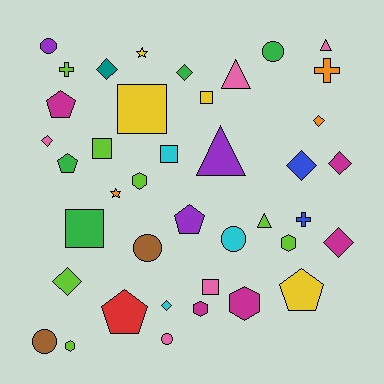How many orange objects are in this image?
There are 3 orange objects.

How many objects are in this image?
There are 40 objects.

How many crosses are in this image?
There are 3 crosses.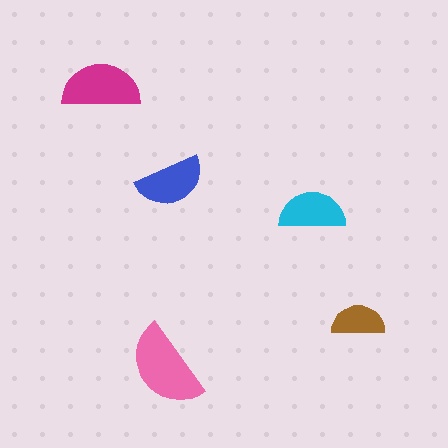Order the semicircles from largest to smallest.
the pink one, the magenta one, the blue one, the cyan one, the brown one.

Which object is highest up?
The magenta semicircle is topmost.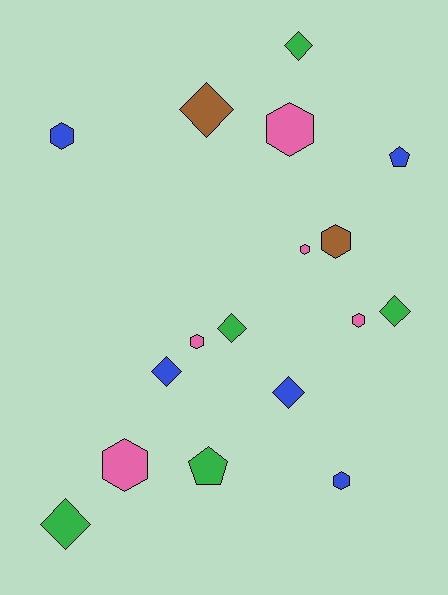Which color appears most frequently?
Green, with 5 objects.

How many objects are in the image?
There are 17 objects.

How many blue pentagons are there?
There is 1 blue pentagon.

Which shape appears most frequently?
Hexagon, with 8 objects.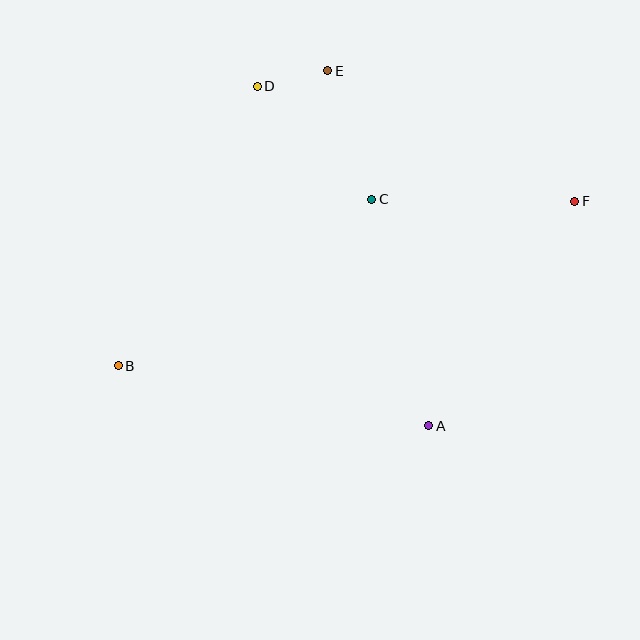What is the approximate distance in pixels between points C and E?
The distance between C and E is approximately 136 pixels.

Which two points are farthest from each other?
Points B and F are farthest from each other.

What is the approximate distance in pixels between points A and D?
The distance between A and D is approximately 380 pixels.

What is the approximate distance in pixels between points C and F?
The distance between C and F is approximately 203 pixels.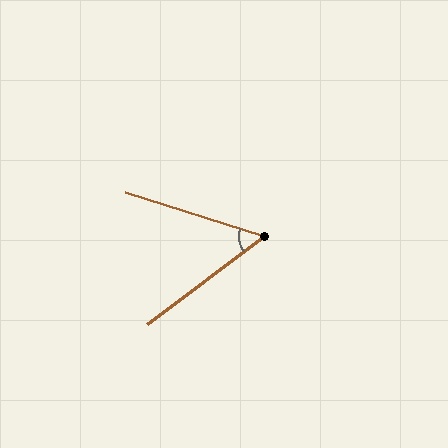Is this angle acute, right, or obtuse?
It is acute.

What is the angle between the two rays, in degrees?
Approximately 55 degrees.